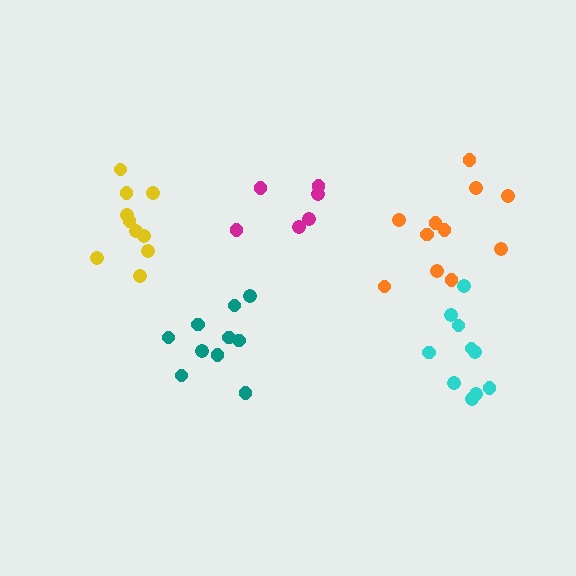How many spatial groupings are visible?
There are 5 spatial groupings.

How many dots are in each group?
Group 1: 10 dots, Group 2: 11 dots, Group 3: 6 dots, Group 4: 10 dots, Group 5: 10 dots (47 total).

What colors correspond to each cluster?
The clusters are colored: yellow, orange, magenta, cyan, teal.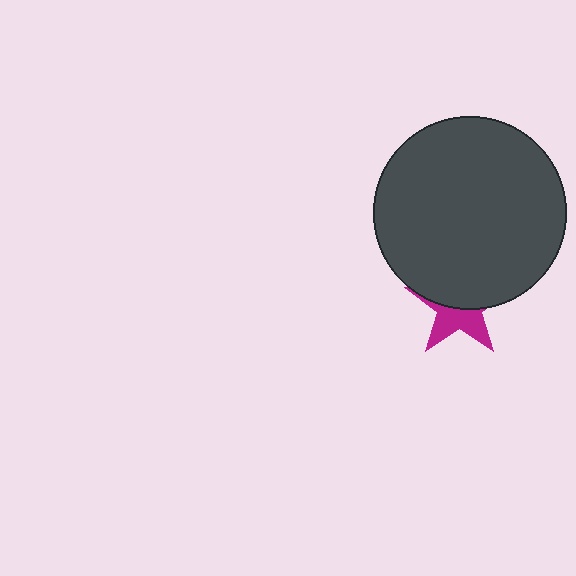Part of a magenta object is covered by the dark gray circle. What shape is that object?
It is a star.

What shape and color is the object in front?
The object in front is a dark gray circle.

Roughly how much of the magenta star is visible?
A small part of it is visible (roughly 45%).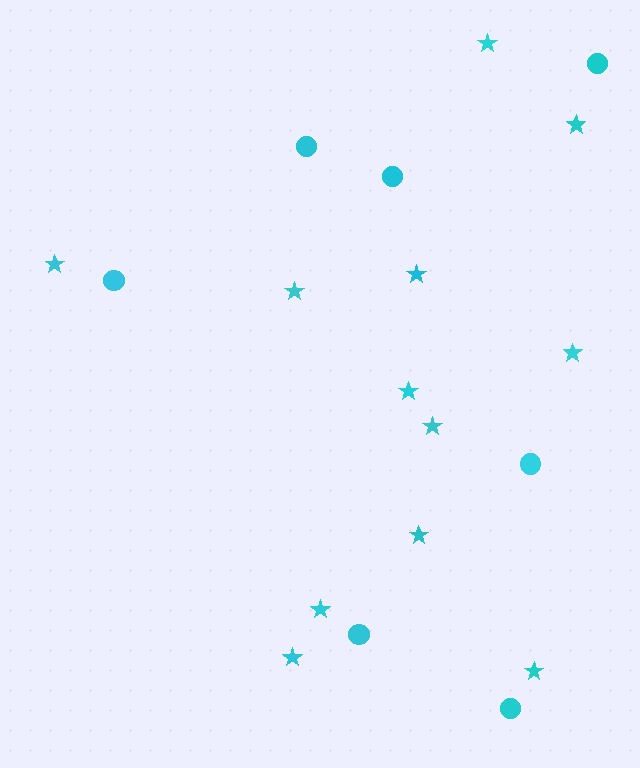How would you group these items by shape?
There are 2 groups: one group of stars (12) and one group of circles (7).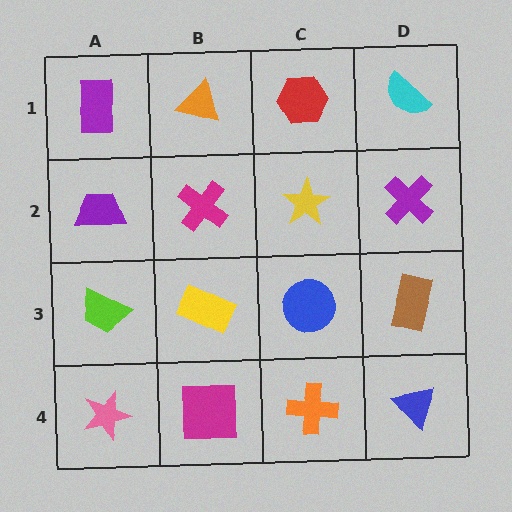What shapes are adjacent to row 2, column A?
A purple rectangle (row 1, column A), a lime trapezoid (row 3, column A), a magenta cross (row 2, column B).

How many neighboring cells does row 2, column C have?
4.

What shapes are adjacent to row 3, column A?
A purple trapezoid (row 2, column A), a pink star (row 4, column A), a yellow rectangle (row 3, column B).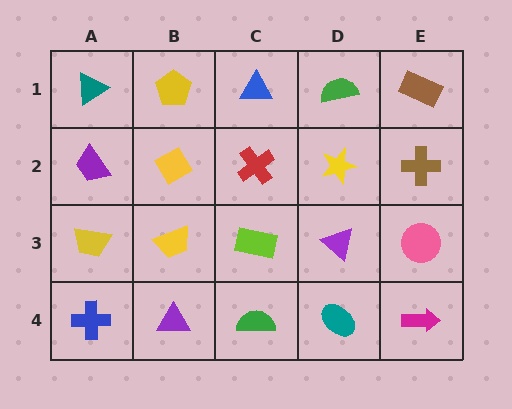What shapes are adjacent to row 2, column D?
A green semicircle (row 1, column D), a purple triangle (row 3, column D), a red cross (row 2, column C), a brown cross (row 2, column E).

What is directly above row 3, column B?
A yellow diamond.